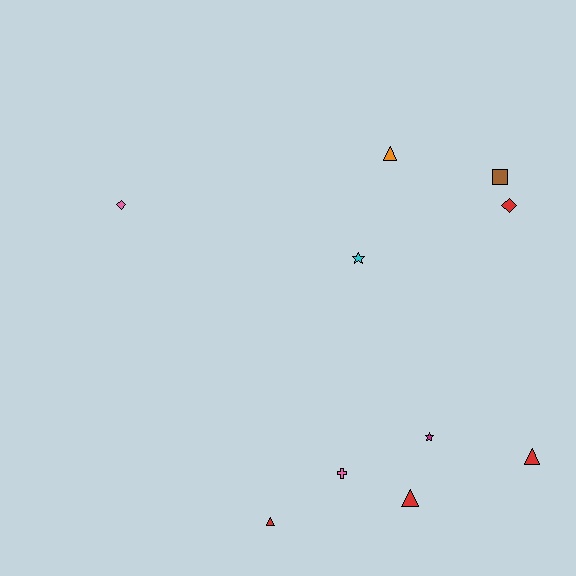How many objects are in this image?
There are 10 objects.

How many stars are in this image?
There are 2 stars.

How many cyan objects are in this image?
There is 1 cyan object.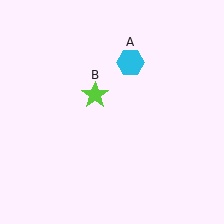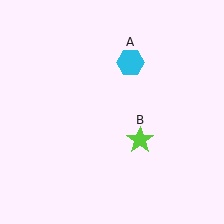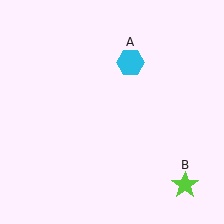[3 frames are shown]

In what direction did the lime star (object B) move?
The lime star (object B) moved down and to the right.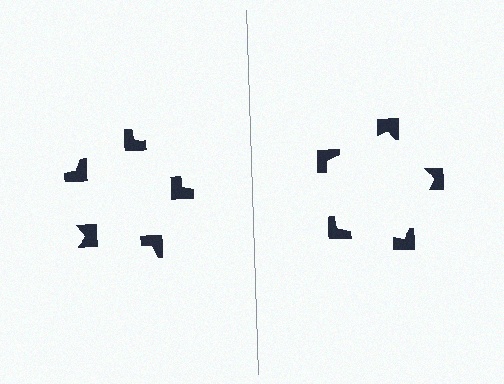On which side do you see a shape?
An illusory pentagon appears on the right side. On the left side the wedge cuts are rotated, so no coherent shape forms.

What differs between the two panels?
The notched squares are positioned identically on both sides; only the wedge orientations differ. On the right they align to a pentagon; on the left they are misaligned.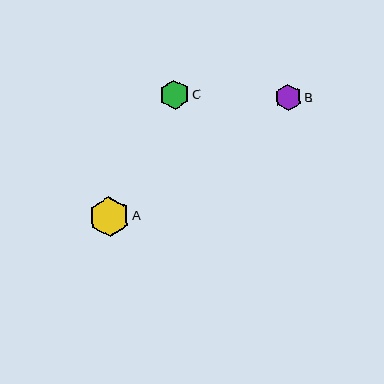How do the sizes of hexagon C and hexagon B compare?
Hexagon C and hexagon B are approximately the same size.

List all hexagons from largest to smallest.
From largest to smallest: A, C, B.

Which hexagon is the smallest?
Hexagon B is the smallest with a size of approximately 27 pixels.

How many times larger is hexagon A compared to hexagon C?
Hexagon A is approximately 1.4 times the size of hexagon C.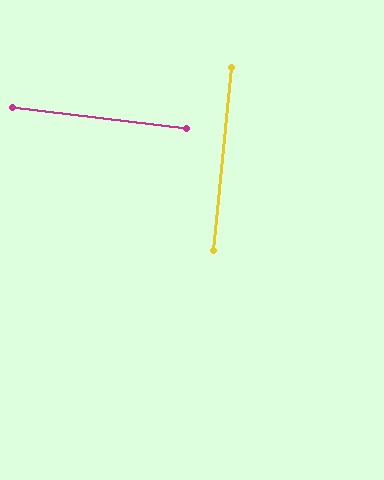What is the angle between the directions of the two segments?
Approximately 89 degrees.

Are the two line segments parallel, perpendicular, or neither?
Perpendicular — they meet at approximately 89°.